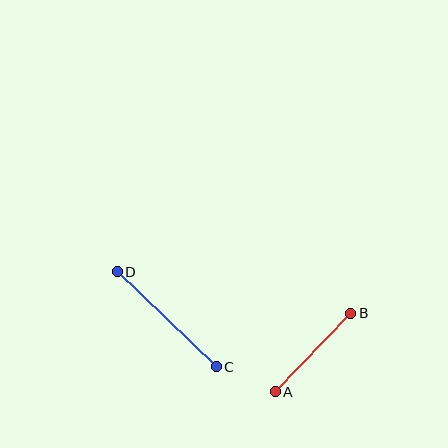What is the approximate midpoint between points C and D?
The midpoint is at approximately (167, 319) pixels.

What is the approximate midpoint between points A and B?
The midpoint is at approximately (313, 352) pixels.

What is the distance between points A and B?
The distance is approximately 109 pixels.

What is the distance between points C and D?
The distance is approximately 137 pixels.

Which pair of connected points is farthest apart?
Points C and D are farthest apart.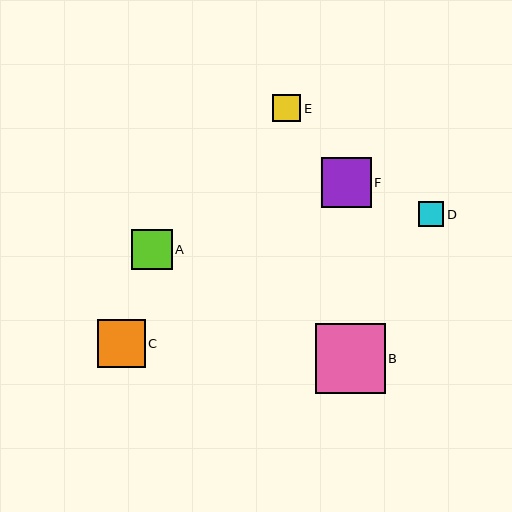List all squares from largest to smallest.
From largest to smallest: B, F, C, A, E, D.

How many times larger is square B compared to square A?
Square B is approximately 1.7 times the size of square A.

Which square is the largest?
Square B is the largest with a size of approximately 69 pixels.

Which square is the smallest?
Square D is the smallest with a size of approximately 25 pixels.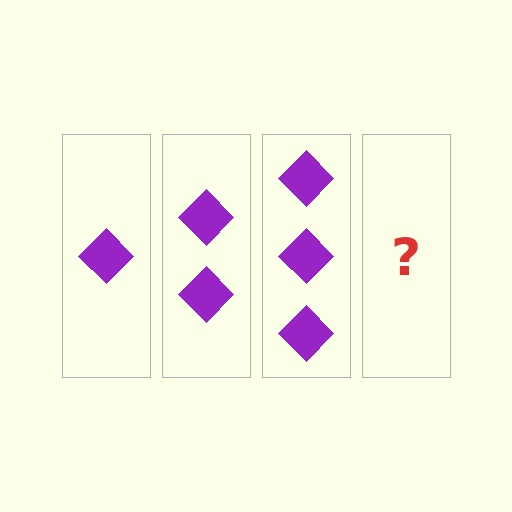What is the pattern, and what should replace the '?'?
The pattern is that each step adds one more diamond. The '?' should be 4 diamonds.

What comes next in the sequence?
The next element should be 4 diamonds.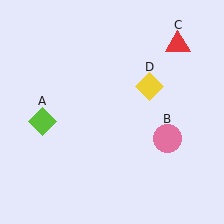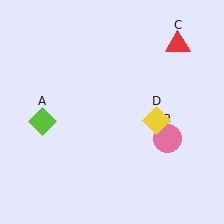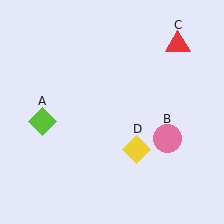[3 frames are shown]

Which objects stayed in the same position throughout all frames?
Lime diamond (object A) and pink circle (object B) and red triangle (object C) remained stationary.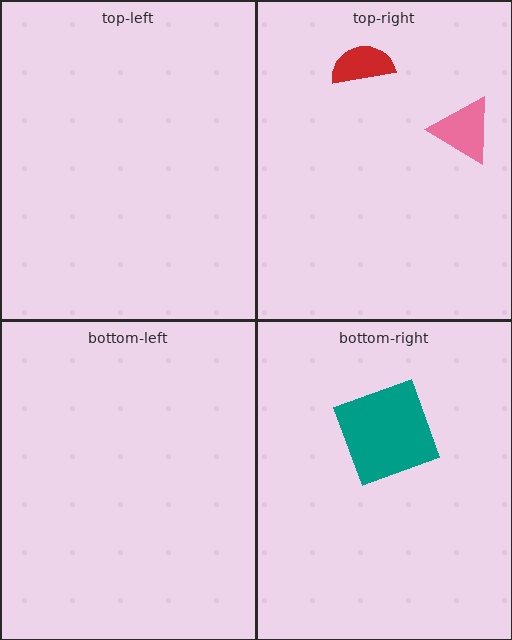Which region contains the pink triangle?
The top-right region.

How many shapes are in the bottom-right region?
1.